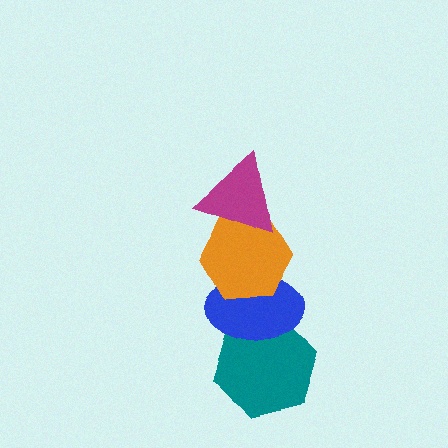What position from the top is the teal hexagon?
The teal hexagon is 4th from the top.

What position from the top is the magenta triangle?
The magenta triangle is 1st from the top.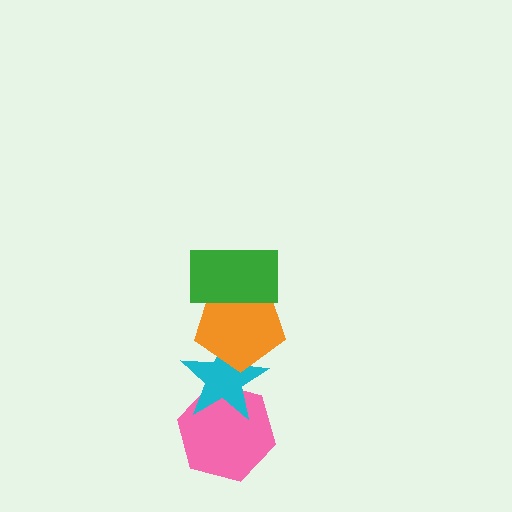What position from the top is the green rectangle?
The green rectangle is 1st from the top.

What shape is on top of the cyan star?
The orange pentagon is on top of the cyan star.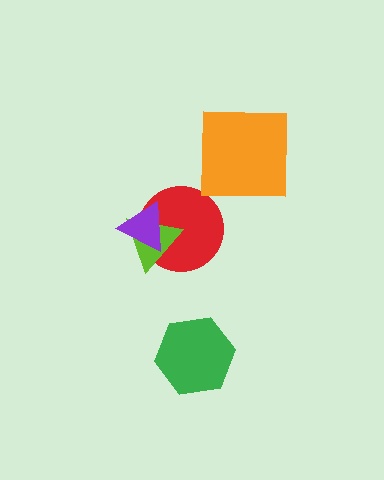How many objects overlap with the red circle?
2 objects overlap with the red circle.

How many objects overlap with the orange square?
0 objects overlap with the orange square.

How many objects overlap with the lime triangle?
2 objects overlap with the lime triangle.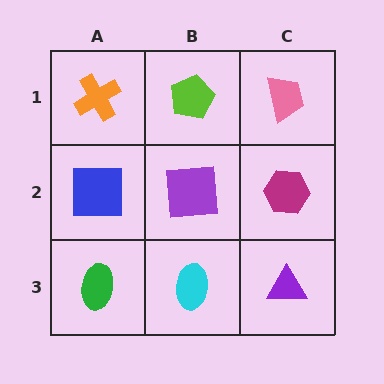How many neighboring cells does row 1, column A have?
2.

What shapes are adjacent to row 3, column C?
A magenta hexagon (row 2, column C), a cyan ellipse (row 3, column B).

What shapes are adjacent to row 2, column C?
A pink trapezoid (row 1, column C), a purple triangle (row 3, column C), a purple square (row 2, column B).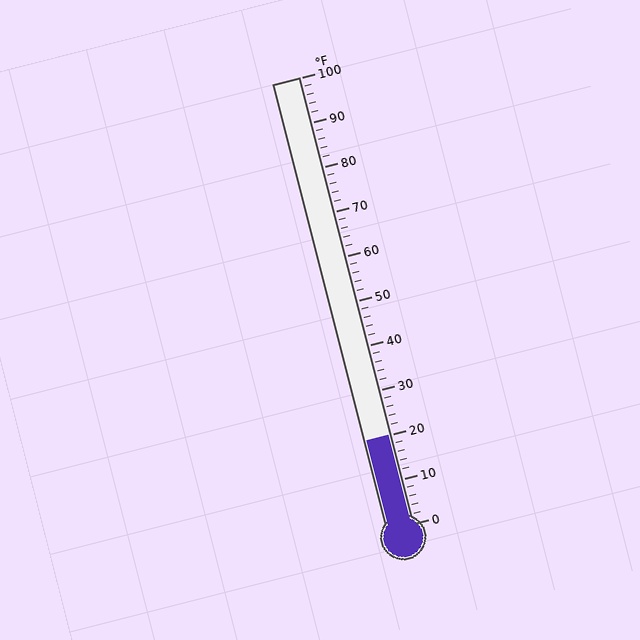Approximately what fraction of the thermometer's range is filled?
The thermometer is filled to approximately 20% of its range.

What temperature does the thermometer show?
The thermometer shows approximately 20°F.